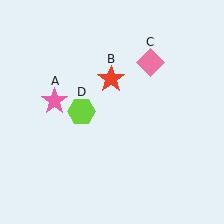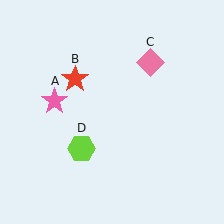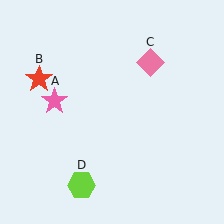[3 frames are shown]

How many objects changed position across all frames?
2 objects changed position: red star (object B), lime hexagon (object D).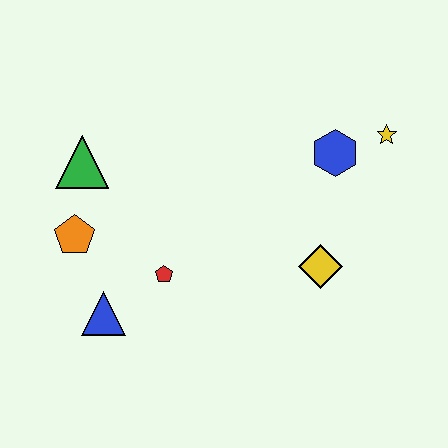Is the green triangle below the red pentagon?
No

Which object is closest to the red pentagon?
The blue triangle is closest to the red pentagon.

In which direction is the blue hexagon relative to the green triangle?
The blue hexagon is to the right of the green triangle.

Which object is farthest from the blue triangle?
The yellow star is farthest from the blue triangle.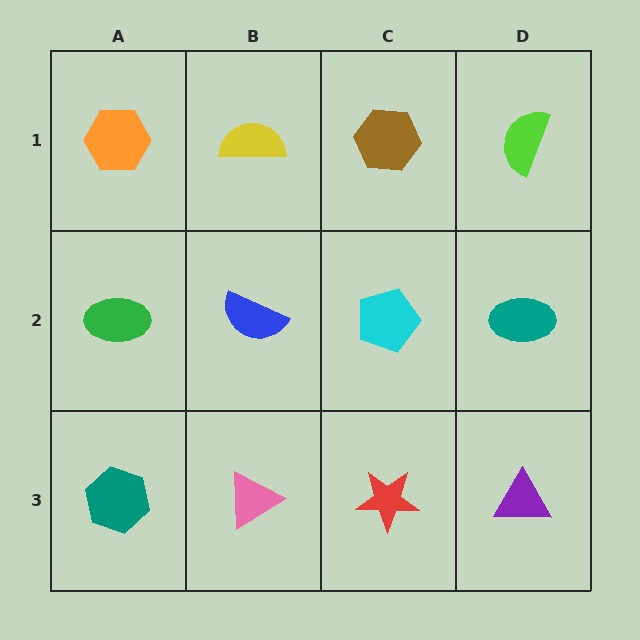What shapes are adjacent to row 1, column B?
A blue semicircle (row 2, column B), an orange hexagon (row 1, column A), a brown hexagon (row 1, column C).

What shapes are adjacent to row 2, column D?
A lime semicircle (row 1, column D), a purple triangle (row 3, column D), a cyan pentagon (row 2, column C).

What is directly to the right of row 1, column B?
A brown hexagon.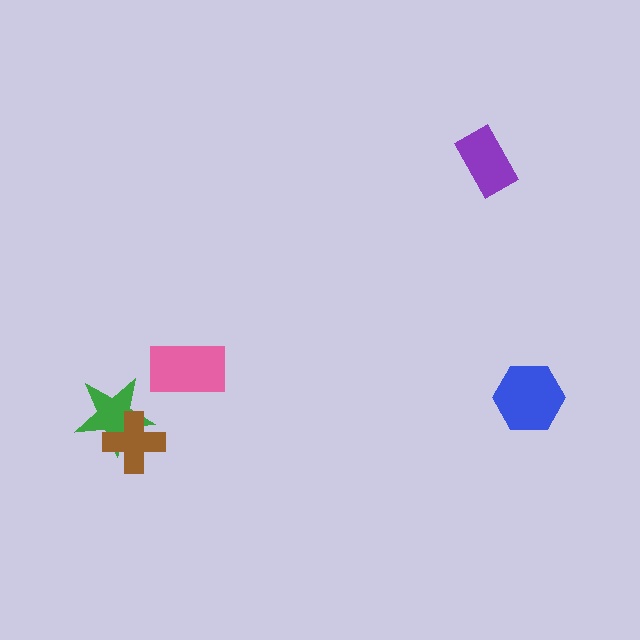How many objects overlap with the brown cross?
1 object overlaps with the brown cross.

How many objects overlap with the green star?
1 object overlaps with the green star.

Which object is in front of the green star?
The brown cross is in front of the green star.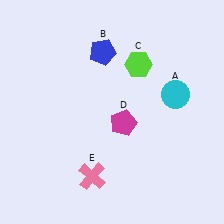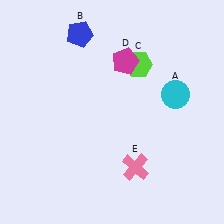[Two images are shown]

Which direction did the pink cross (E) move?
The pink cross (E) moved right.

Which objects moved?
The objects that moved are: the blue pentagon (B), the magenta pentagon (D), the pink cross (E).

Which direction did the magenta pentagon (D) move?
The magenta pentagon (D) moved up.